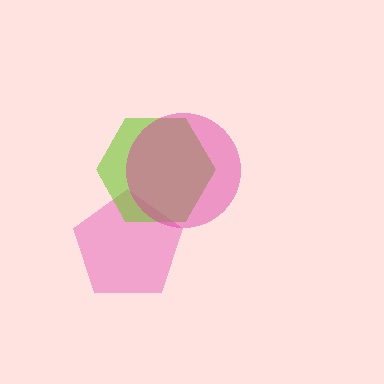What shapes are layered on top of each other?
The layered shapes are: a pink pentagon, a lime hexagon, a magenta circle.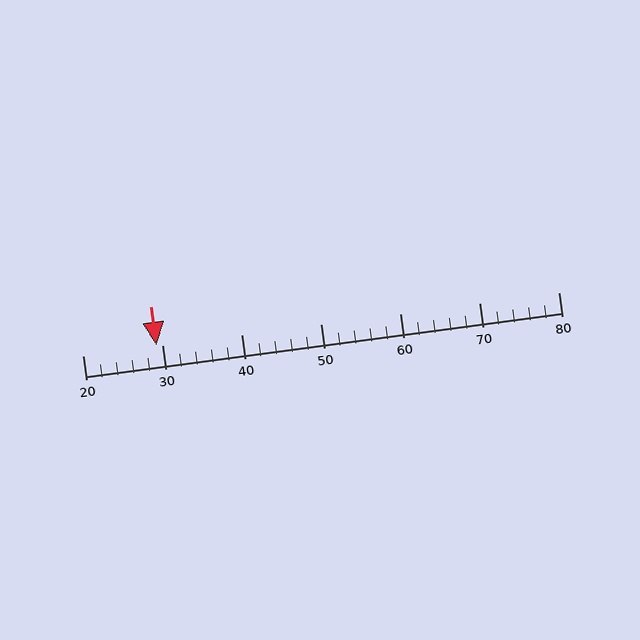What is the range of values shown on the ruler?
The ruler shows values from 20 to 80.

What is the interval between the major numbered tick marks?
The major tick marks are spaced 10 units apart.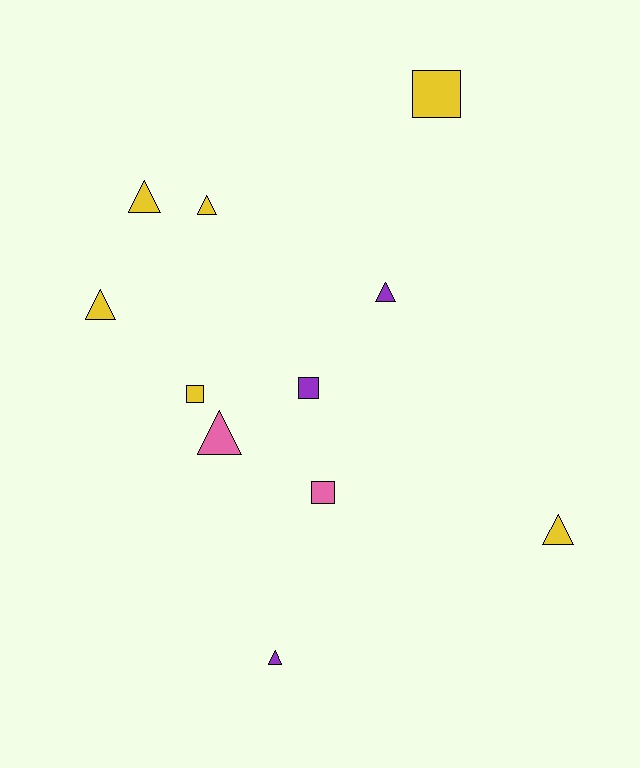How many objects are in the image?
There are 11 objects.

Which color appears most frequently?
Yellow, with 6 objects.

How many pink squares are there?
There is 1 pink square.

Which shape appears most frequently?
Triangle, with 7 objects.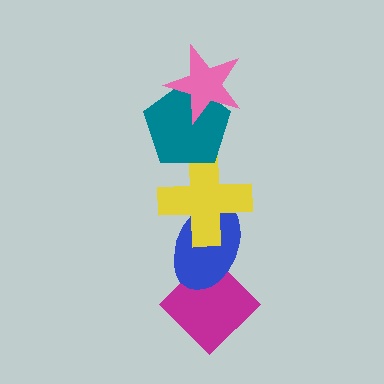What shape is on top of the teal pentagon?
The pink star is on top of the teal pentagon.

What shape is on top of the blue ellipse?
The yellow cross is on top of the blue ellipse.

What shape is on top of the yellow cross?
The teal pentagon is on top of the yellow cross.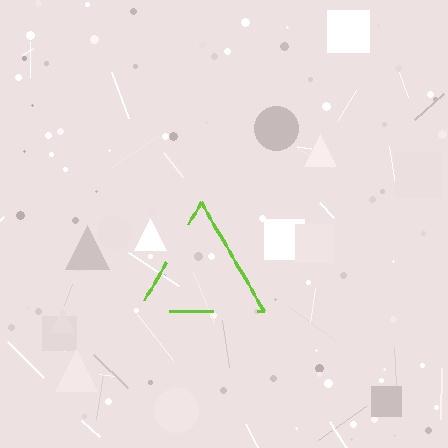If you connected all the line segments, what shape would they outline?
They would outline a triangle.